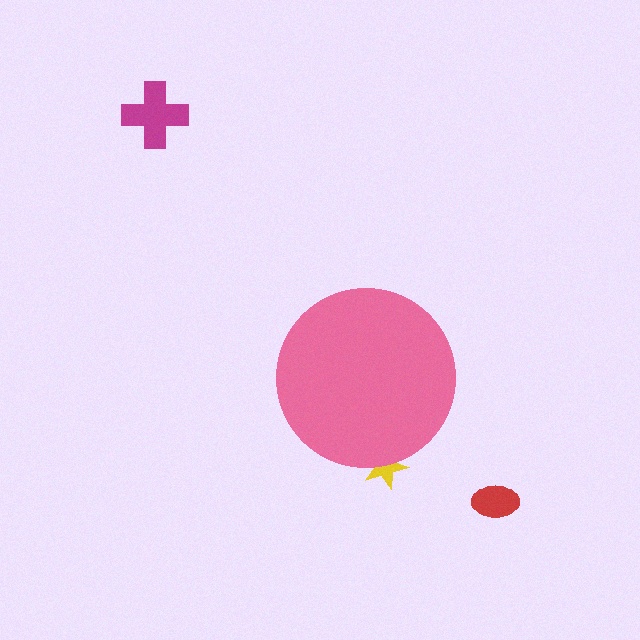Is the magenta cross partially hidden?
No, the magenta cross is fully visible.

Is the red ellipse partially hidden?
No, the red ellipse is fully visible.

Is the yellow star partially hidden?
Yes, the yellow star is partially hidden behind the pink circle.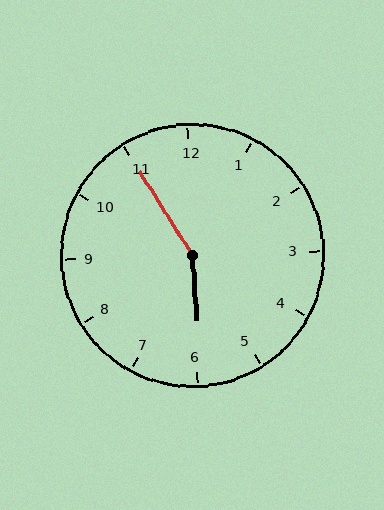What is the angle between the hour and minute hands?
Approximately 152 degrees.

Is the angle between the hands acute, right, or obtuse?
It is obtuse.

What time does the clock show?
5:55.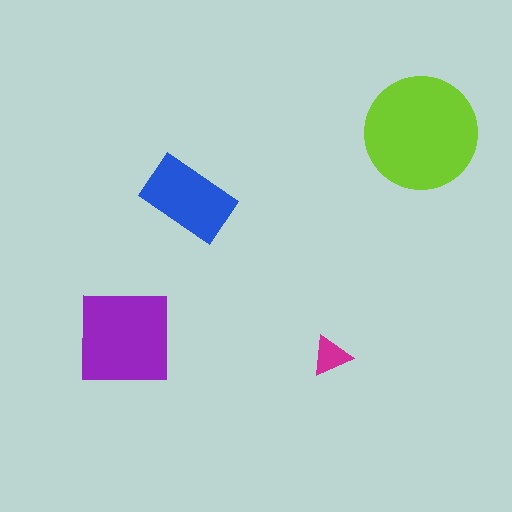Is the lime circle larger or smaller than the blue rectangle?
Larger.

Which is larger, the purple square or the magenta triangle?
The purple square.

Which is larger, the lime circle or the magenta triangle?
The lime circle.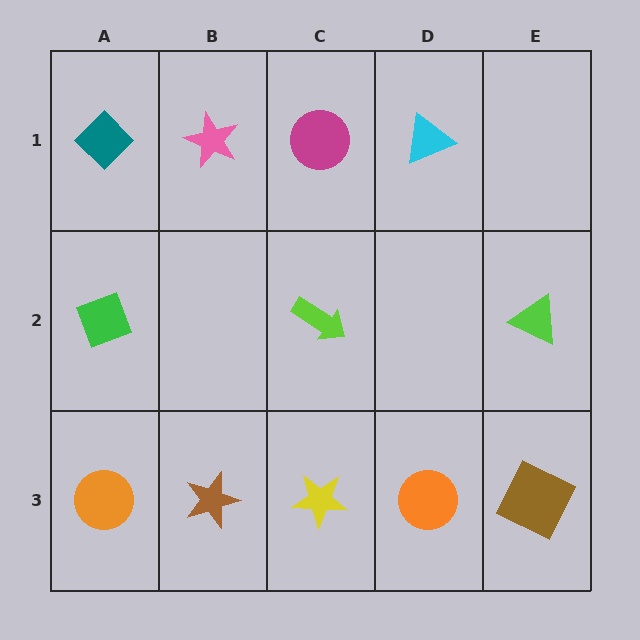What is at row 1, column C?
A magenta circle.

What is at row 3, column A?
An orange circle.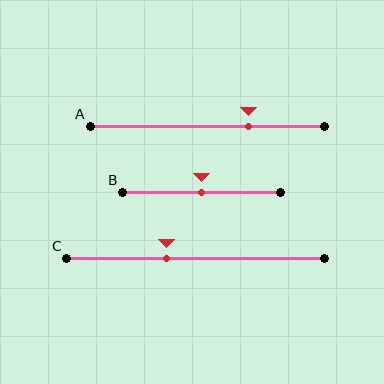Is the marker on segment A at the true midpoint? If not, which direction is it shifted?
No, the marker on segment A is shifted to the right by about 18% of the segment length.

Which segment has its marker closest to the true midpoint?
Segment B has its marker closest to the true midpoint.